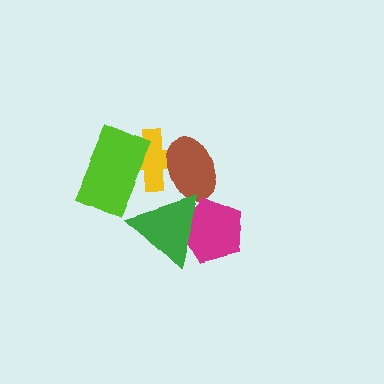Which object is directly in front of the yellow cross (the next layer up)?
The brown ellipse is directly in front of the yellow cross.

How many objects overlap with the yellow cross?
2 objects overlap with the yellow cross.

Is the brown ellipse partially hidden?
Yes, it is partially covered by another shape.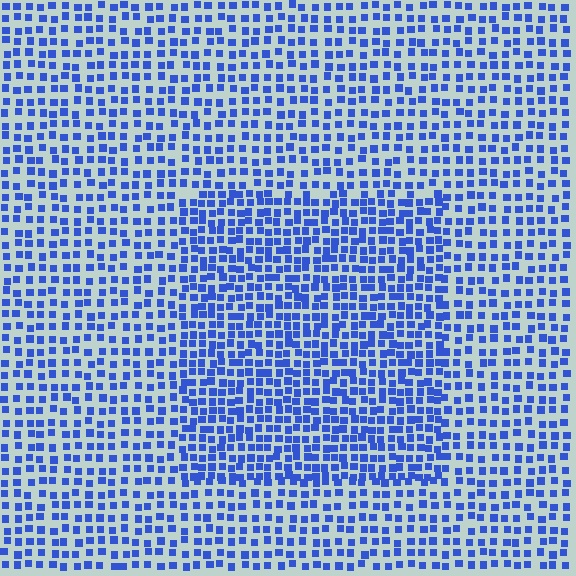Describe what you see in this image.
The image contains small blue elements arranged at two different densities. A rectangle-shaped region is visible where the elements are more densely packed than the surrounding area.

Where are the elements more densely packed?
The elements are more densely packed inside the rectangle boundary.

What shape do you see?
I see a rectangle.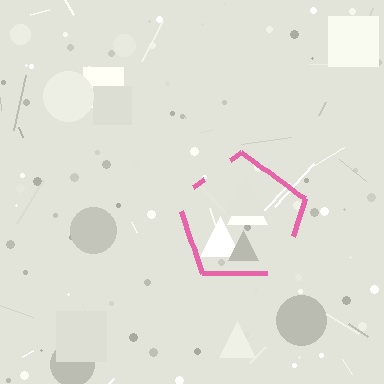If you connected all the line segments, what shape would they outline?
They would outline a pentagon.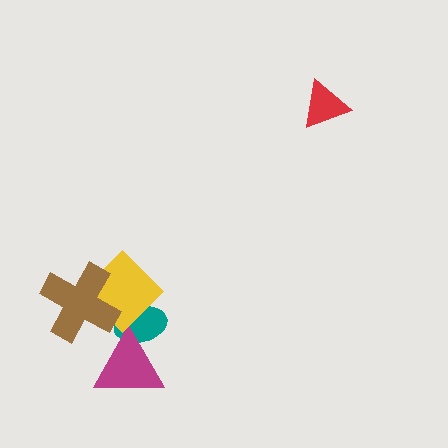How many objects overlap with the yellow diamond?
2 objects overlap with the yellow diamond.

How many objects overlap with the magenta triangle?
1 object overlaps with the magenta triangle.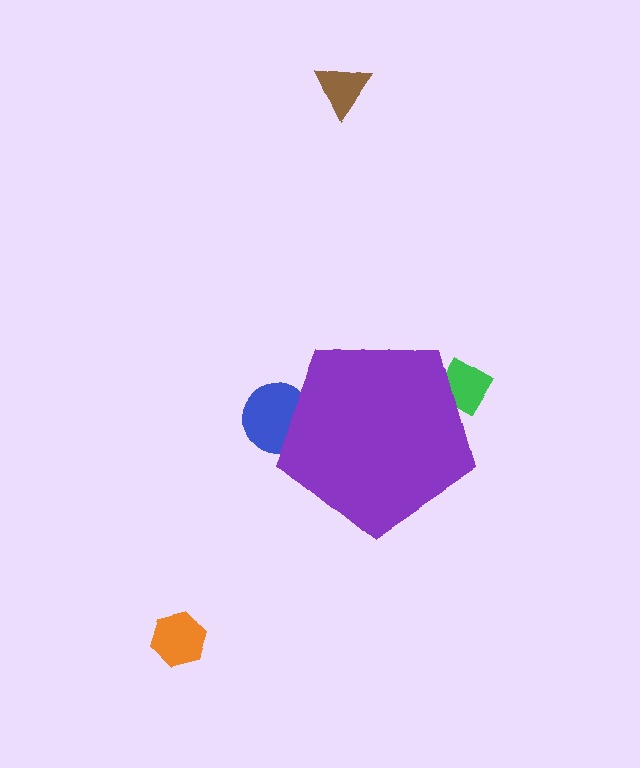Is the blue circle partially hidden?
Yes, the blue circle is partially hidden behind the purple pentagon.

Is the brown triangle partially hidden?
No, the brown triangle is fully visible.